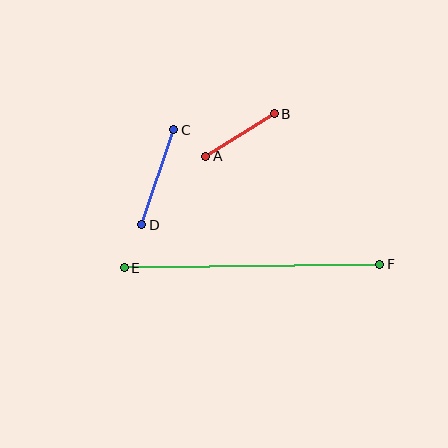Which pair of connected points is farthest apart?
Points E and F are farthest apart.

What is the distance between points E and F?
The distance is approximately 256 pixels.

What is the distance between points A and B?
The distance is approximately 81 pixels.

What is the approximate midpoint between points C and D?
The midpoint is at approximately (158, 177) pixels.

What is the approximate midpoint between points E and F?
The midpoint is at approximately (252, 266) pixels.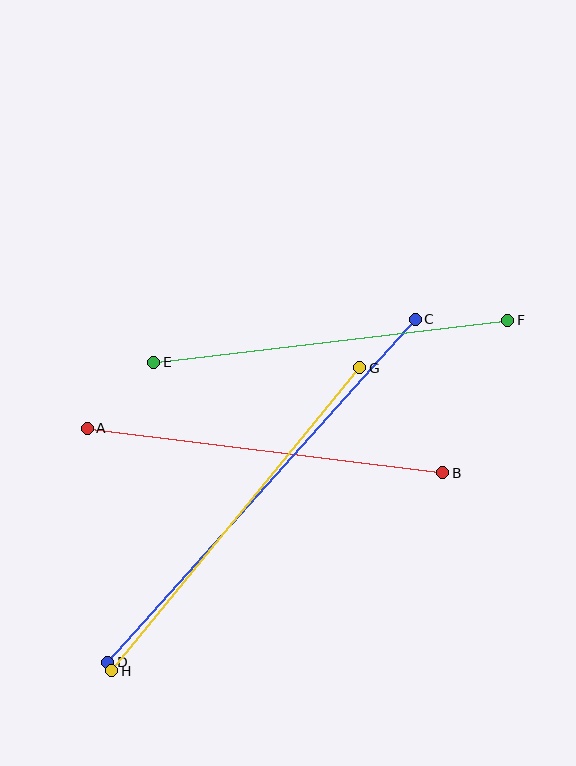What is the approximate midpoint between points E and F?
The midpoint is at approximately (331, 341) pixels.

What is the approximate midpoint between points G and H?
The midpoint is at approximately (236, 519) pixels.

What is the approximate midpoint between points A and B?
The midpoint is at approximately (265, 450) pixels.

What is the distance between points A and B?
The distance is approximately 358 pixels.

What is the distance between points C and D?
The distance is approximately 461 pixels.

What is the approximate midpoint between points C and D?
The midpoint is at approximately (262, 491) pixels.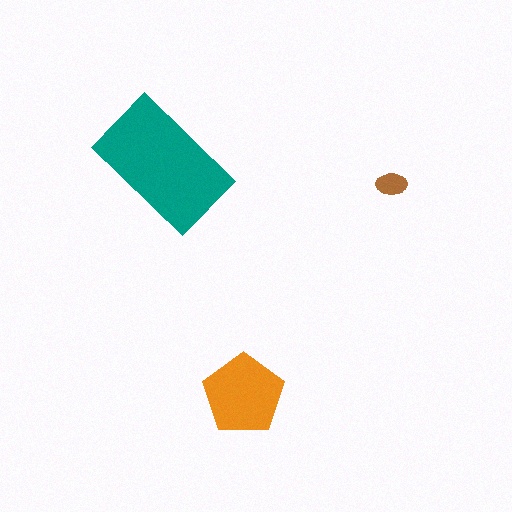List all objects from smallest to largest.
The brown ellipse, the orange pentagon, the teal rectangle.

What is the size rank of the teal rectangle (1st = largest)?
1st.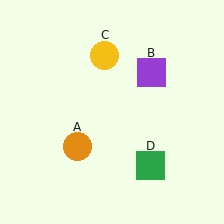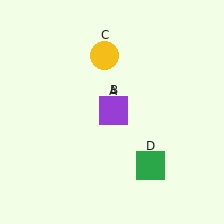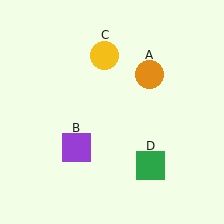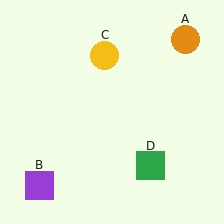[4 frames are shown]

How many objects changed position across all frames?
2 objects changed position: orange circle (object A), purple square (object B).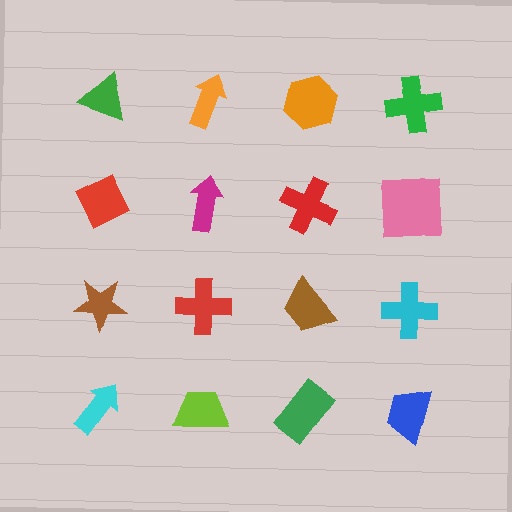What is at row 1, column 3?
An orange hexagon.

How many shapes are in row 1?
4 shapes.